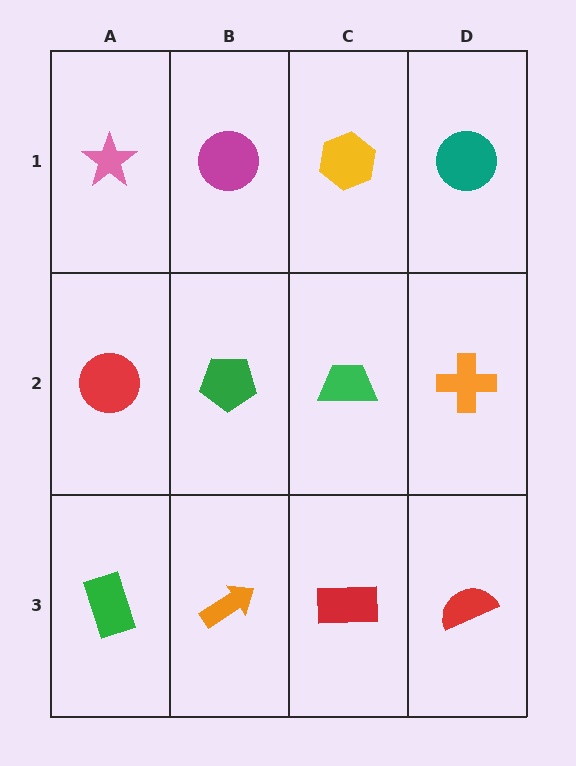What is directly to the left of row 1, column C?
A magenta circle.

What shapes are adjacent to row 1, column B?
A green pentagon (row 2, column B), a pink star (row 1, column A), a yellow hexagon (row 1, column C).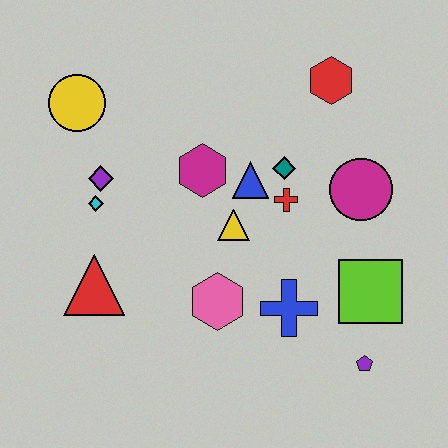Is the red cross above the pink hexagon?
Yes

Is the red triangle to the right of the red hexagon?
No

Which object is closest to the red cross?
The teal diamond is closest to the red cross.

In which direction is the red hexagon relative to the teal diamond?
The red hexagon is above the teal diamond.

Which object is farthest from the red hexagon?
The red triangle is farthest from the red hexagon.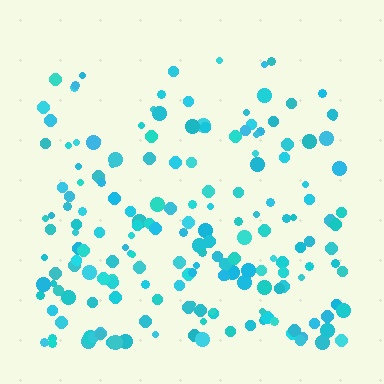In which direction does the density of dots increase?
From top to bottom, with the bottom side densest.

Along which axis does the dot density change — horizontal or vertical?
Vertical.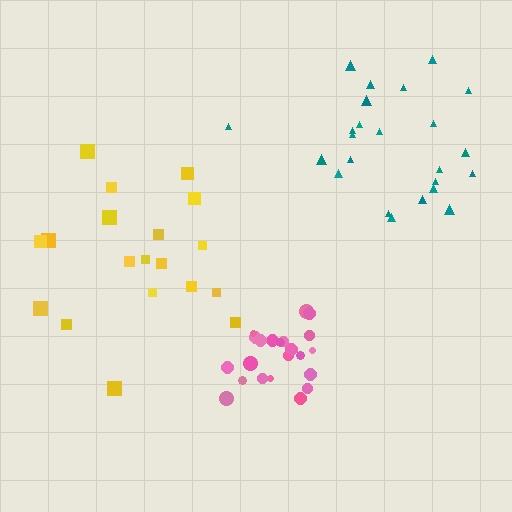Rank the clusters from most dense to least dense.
pink, teal, yellow.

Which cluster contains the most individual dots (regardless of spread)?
Teal (24).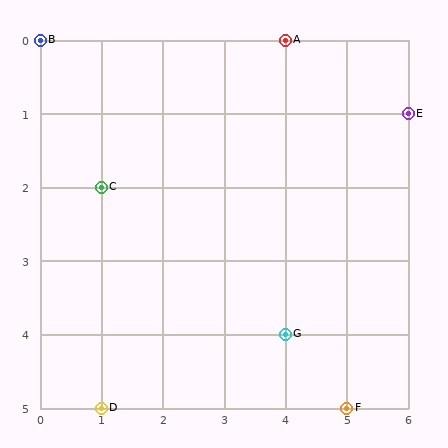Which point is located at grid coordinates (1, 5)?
Point D is at (1, 5).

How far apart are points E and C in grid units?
Points E and C are 5 columns and 1 row apart (about 5.1 grid units diagonally).